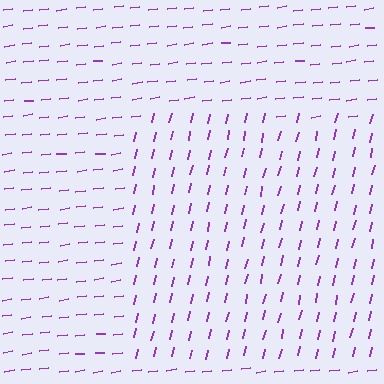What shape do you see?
I see a rectangle.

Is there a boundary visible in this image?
Yes, there is a texture boundary formed by a change in line orientation.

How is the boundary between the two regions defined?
The boundary is defined purely by a change in line orientation (approximately 69 degrees difference). All lines are the same color and thickness.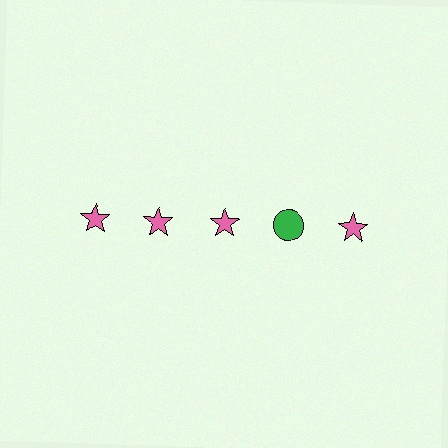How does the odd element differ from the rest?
It differs in both color (green instead of pink) and shape (circle instead of star).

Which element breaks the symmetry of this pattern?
The green circle in the top row, second from right column breaks the symmetry. All other shapes are pink stars.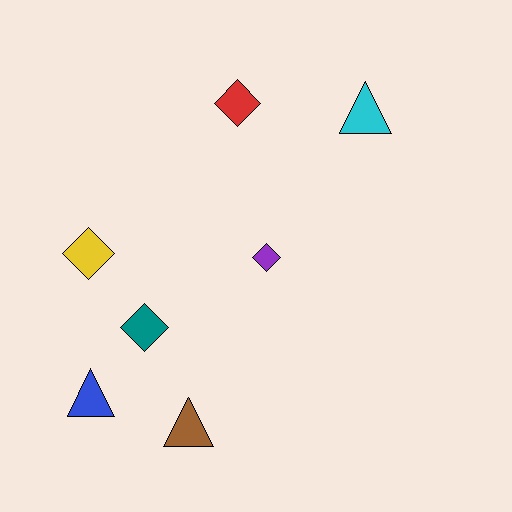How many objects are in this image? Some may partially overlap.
There are 7 objects.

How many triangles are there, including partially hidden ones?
There are 3 triangles.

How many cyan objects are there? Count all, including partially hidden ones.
There is 1 cyan object.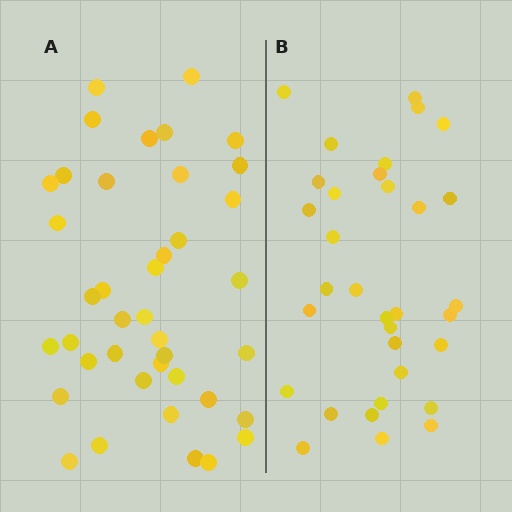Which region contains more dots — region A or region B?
Region A (the left region) has more dots.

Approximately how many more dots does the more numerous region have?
Region A has roughly 8 or so more dots than region B.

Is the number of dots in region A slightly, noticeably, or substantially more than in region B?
Region A has only slightly more — the two regions are fairly close. The ratio is roughly 1.2 to 1.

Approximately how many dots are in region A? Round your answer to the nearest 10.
About 40 dots.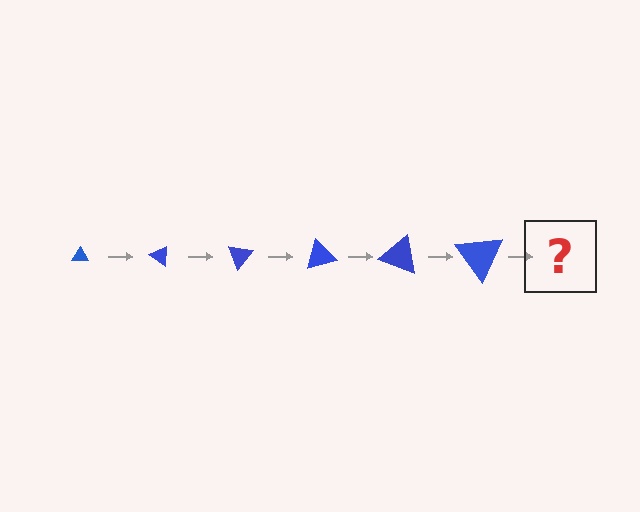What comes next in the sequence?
The next element should be a triangle, larger than the previous one and rotated 210 degrees from the start.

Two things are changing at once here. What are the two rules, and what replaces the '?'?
The two rules are that the triangle grows larger each step and it rotates 35 degrees each step. The '?' should be a triangle, larger than the previous one and rotated 210 degrees from the start.